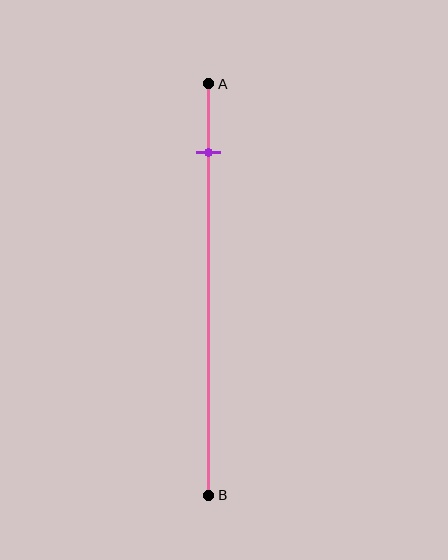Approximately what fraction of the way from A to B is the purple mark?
The purple mark is approximately 15% of the way from A to B.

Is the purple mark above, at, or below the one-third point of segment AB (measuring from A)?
The purple mark is above the one-third point of segment AB.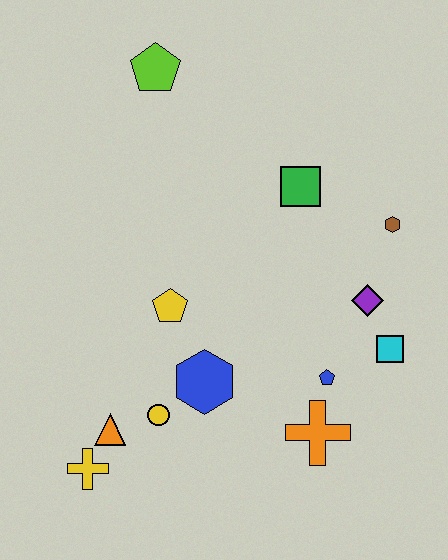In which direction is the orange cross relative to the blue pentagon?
The orange cross is below the blue pentagon.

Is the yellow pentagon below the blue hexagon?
No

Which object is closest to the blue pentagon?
The orange cross is closest to the blue pentagon.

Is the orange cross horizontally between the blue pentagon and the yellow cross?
Yes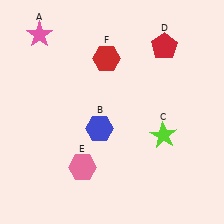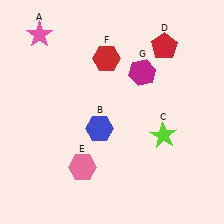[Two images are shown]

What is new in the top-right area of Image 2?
A magenta hexagon (G) was added in the top-right area of Image 2.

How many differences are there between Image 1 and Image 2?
There is 1 difference between the two images.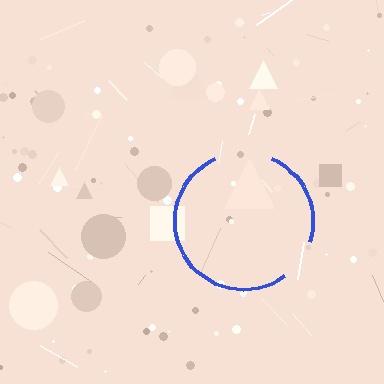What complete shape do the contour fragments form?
The contour fragments form a circle.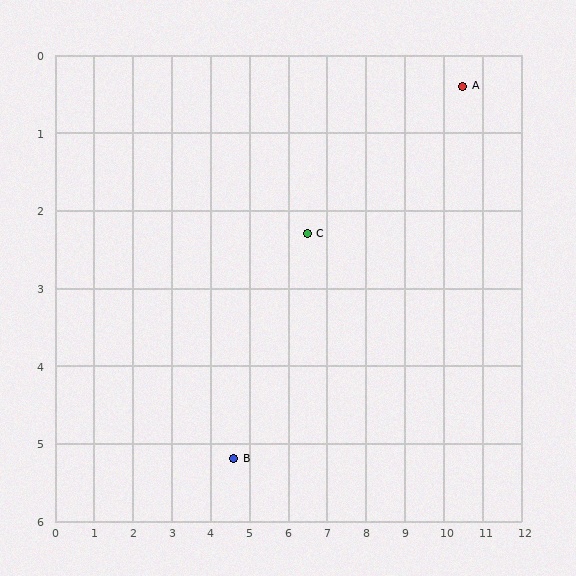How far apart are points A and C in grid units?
Points A and C are about 4.4 grid units apart.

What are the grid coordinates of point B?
Point B is at approximately (4.6, 5.2).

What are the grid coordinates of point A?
Point A is at approximately (10.5, 0.4).